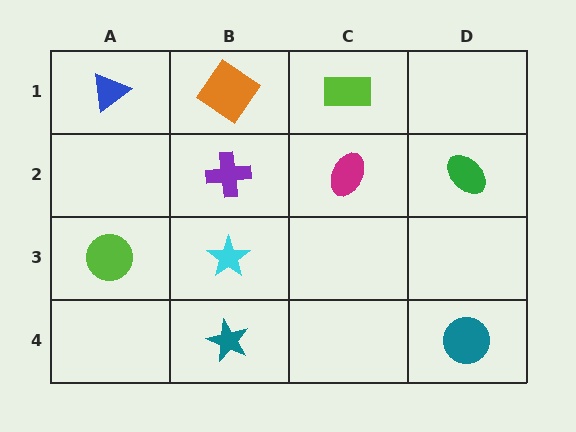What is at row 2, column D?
A green ellipse.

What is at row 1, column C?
A lime rectangle.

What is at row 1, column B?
An orange diamond.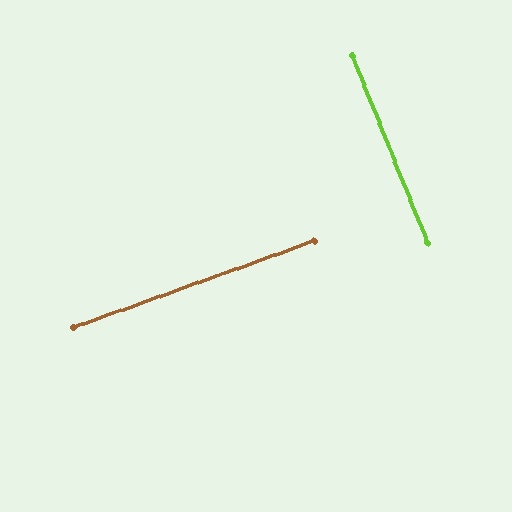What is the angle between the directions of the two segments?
Approximately 88 degrees.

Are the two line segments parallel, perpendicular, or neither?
Perpendicular — they meet at approximately 88°.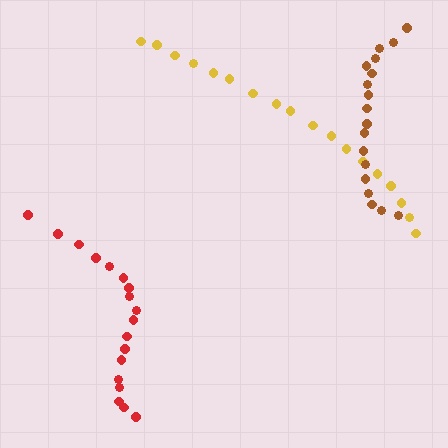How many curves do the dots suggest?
There are 3 distinct paths.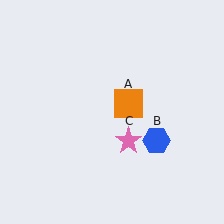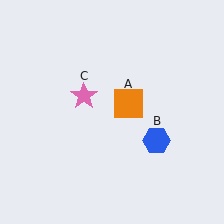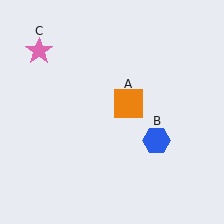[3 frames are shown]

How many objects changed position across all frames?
1 object changed position: pink star (object C).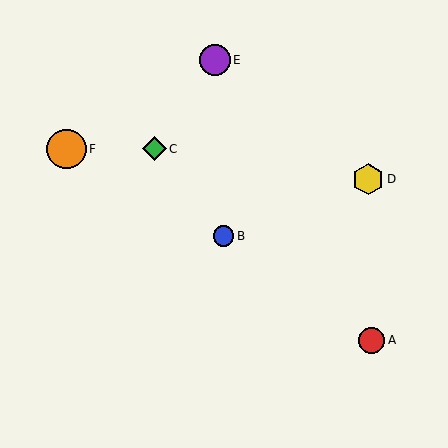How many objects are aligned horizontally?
2 objects (C, F) are aligned horizontally.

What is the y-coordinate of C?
Object C is at y≈149.